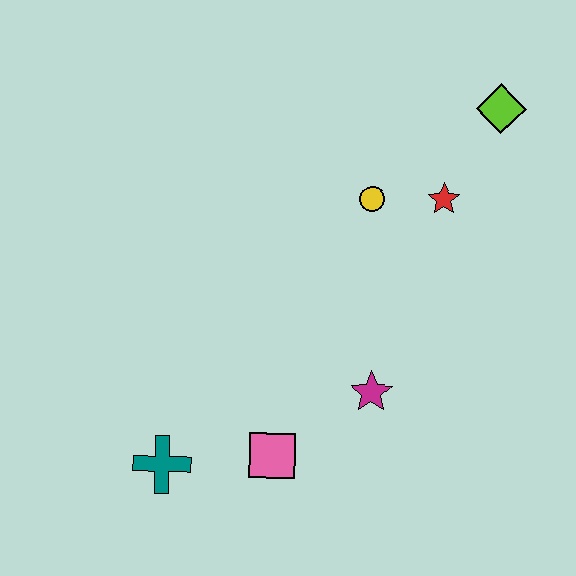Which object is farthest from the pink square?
The lime diamond is farthest from the pink square.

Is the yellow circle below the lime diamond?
Yes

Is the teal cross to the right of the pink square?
No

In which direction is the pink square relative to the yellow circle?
The pink square is below the yellow circle.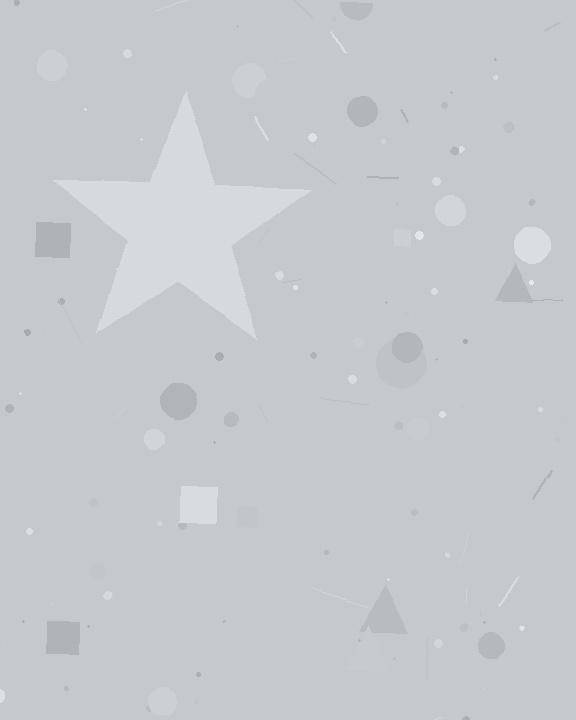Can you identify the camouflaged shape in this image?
The camouflaged shape is a star.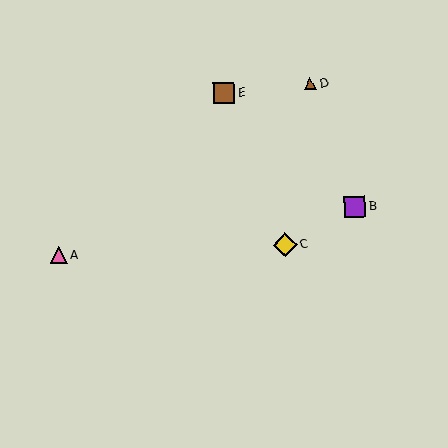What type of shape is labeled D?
Shape D is a brown triangle.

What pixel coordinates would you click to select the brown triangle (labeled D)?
Click at (310, 83) to select the brown triangle D.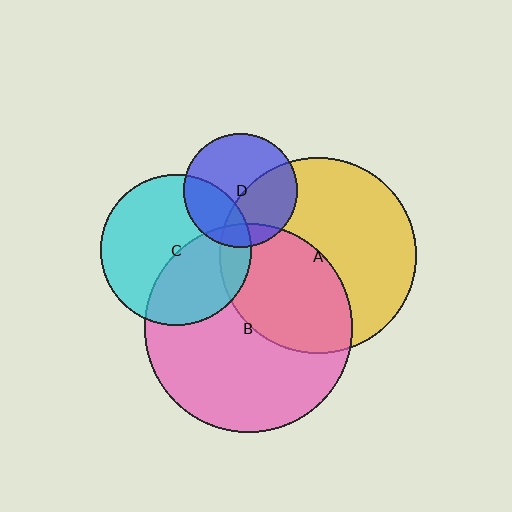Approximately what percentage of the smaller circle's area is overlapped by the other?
Approximately 40%.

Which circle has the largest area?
Circle B (pink).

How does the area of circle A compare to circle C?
Approximately 1.7 times.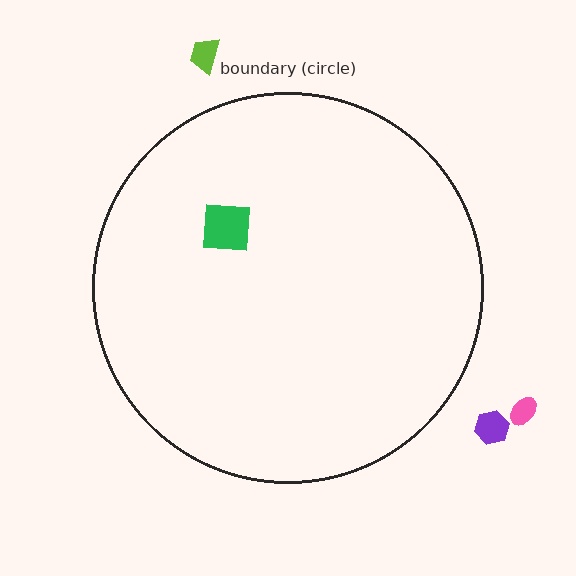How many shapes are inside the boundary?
1 inside, 3 outside.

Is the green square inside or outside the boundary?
Inside.